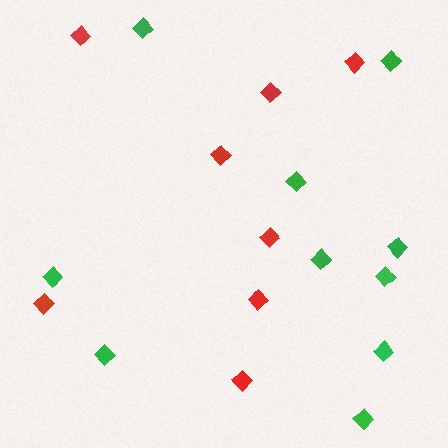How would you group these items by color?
There are 2 groups: one group of red diamonds (8) and one group of green diamonds (10).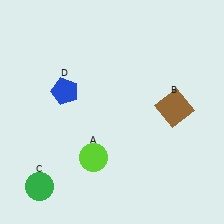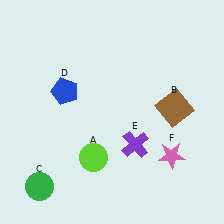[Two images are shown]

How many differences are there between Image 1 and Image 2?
There are 2 differences between the two images.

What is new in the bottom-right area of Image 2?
A purple cross (E) was added in the bottom-right area of Image 2.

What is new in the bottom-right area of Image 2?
A pink star (F) was added in the bottom-right area of Image 2.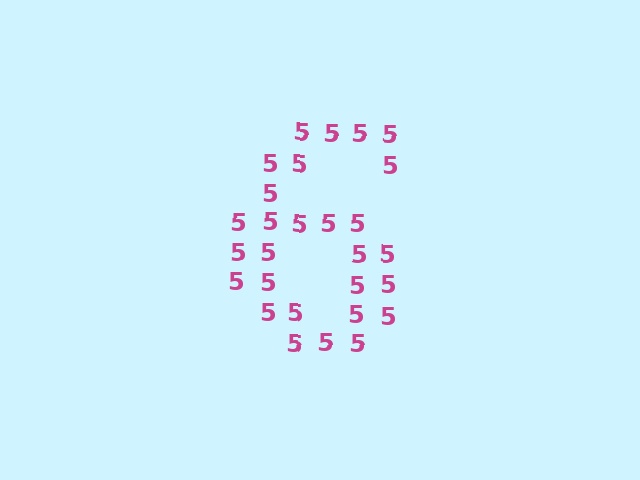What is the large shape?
The large shape is the digit 6.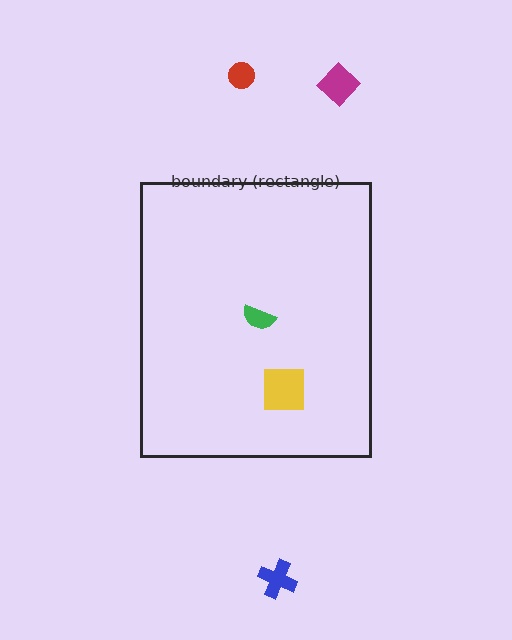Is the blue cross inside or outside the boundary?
Outside.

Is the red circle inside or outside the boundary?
Outside.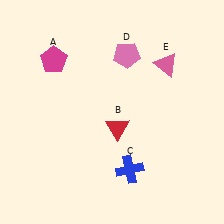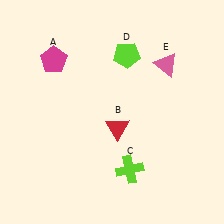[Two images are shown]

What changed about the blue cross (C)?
In Image 1, C is blue. In Image 2, it changed to lime.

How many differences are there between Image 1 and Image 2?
There are 2 differences between the two images.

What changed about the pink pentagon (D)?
In Image 1, D is pink. In Image 2, it changed to lime.